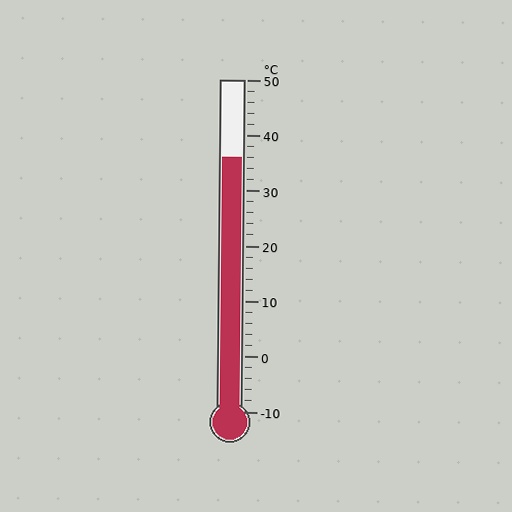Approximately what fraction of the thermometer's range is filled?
The thermometer is filled to approximately 75% of its range.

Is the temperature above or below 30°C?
The temperature is above 30°C.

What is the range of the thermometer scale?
The thermometer scale ranges from -10°C to 50°C.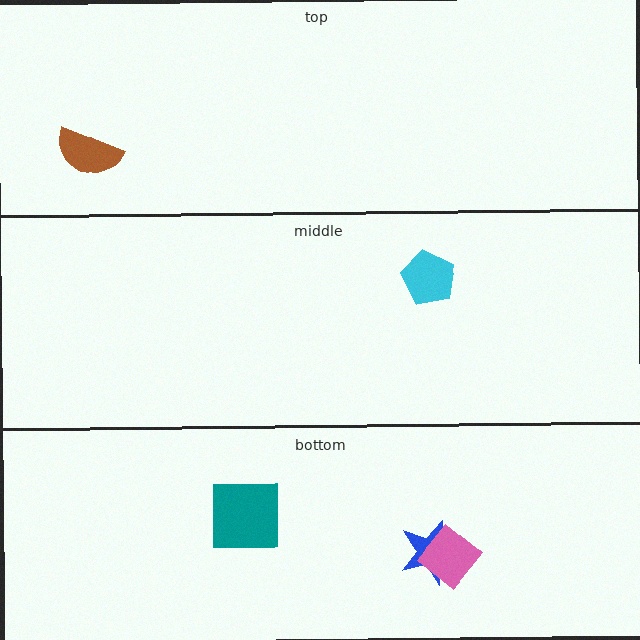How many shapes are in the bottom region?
3.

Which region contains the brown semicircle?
The top region.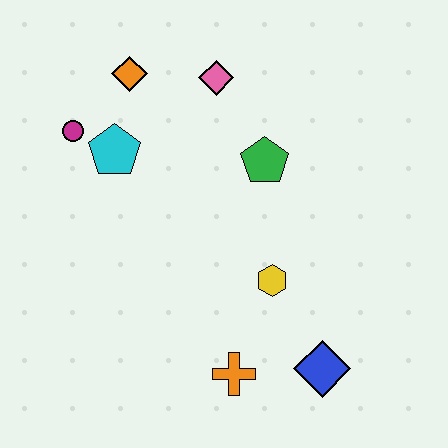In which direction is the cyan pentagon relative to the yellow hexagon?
The cyan pentagon is to the left of the yellow hexagon.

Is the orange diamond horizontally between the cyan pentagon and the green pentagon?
Yes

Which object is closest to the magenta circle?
The cyan pentagon is closest to the magenta circle.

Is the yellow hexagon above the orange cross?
Yes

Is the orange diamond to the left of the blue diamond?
Yes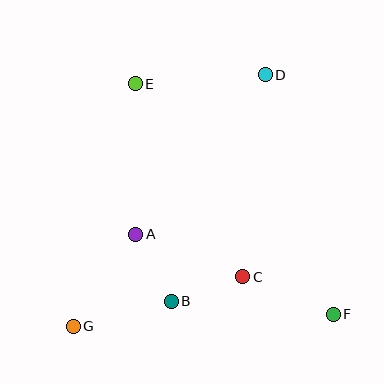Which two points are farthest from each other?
Points D and G are farthest from each other.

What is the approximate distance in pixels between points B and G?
The distance between B and G is approximately 101 pixels.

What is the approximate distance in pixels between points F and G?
The distance between F and G is approximately 261 pixels.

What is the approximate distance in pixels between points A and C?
The distance between A and C is approximately 115 pixels.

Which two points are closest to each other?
Points B and C are closest to each other.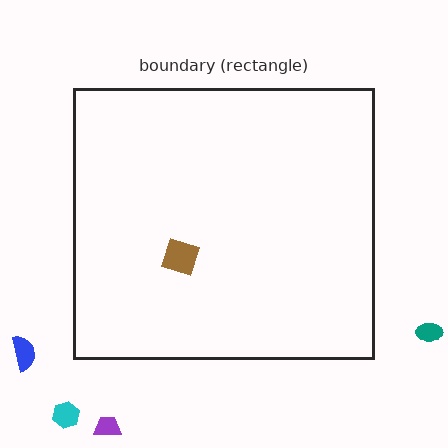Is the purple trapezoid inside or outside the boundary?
Outside.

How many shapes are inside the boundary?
1 inside, 4 outside.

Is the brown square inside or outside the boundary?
Inside.